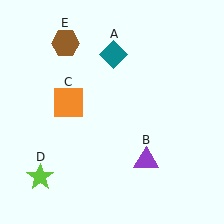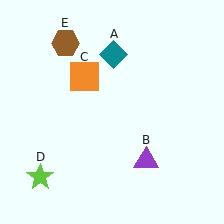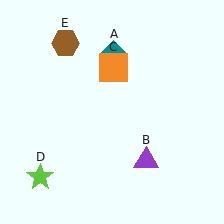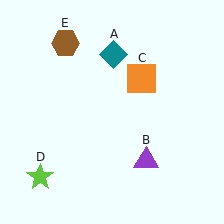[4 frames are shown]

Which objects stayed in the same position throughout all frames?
Teal diamond (object A) and purple triangle (object B) and lime star (object D) and brown hexagon (object E) remained stationary.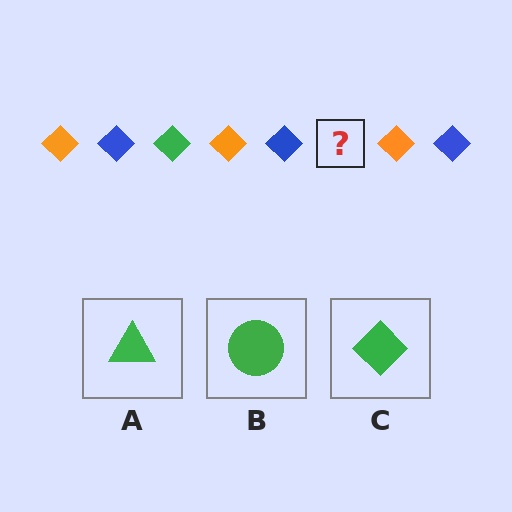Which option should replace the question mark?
Option C.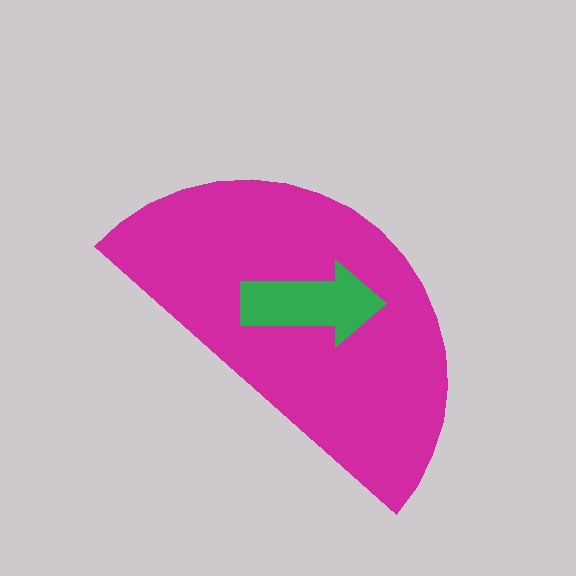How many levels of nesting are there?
2.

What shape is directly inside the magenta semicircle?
The green arrow.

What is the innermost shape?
The green arrow.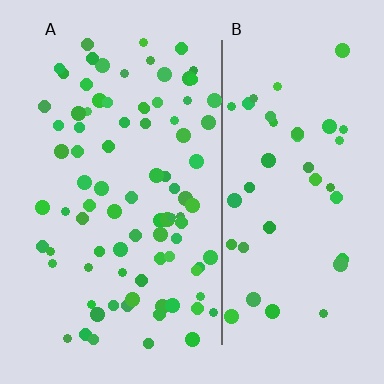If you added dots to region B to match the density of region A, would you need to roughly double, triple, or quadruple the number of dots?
Approximately double.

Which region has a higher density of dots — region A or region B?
A (the left).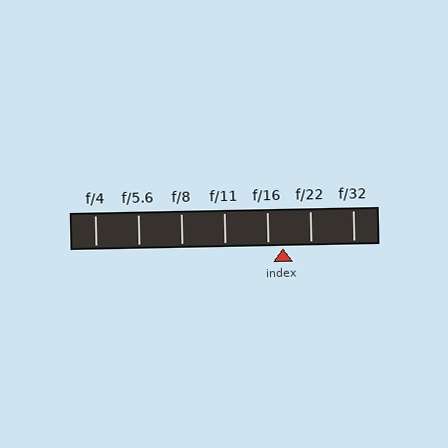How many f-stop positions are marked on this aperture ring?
There are 7 f-stop positions marked.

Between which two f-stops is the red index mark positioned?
The index mark is between f/16 and f/22.